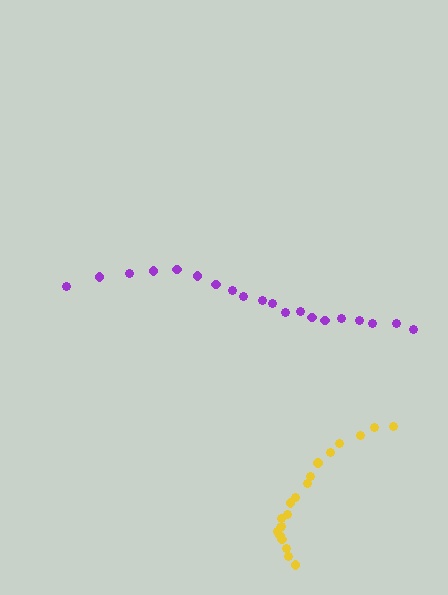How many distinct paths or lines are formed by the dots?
There are 2 distinct paths.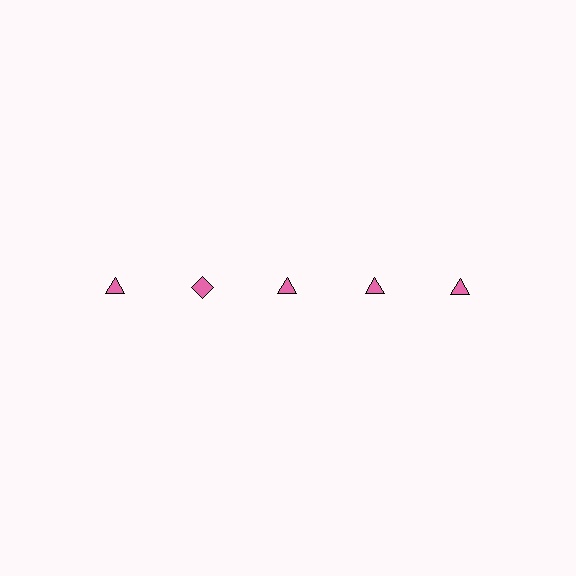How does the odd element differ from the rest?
It has a different shape: diamond instead of triangle.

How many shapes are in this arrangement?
There are 5 shapes arranged in a grid pattern.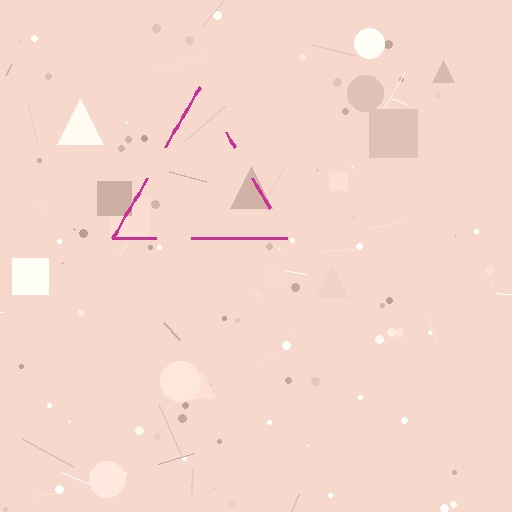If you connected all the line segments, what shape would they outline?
They would outline a triangle.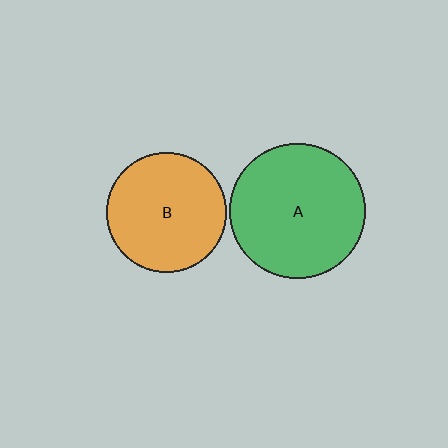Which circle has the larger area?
Circle A (green).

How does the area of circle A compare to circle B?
Approximately 1.3 times.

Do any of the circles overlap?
No, none of the circles overlap.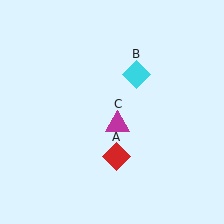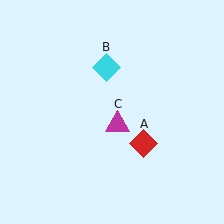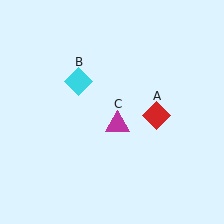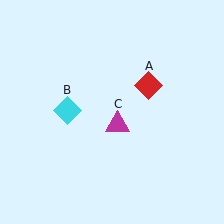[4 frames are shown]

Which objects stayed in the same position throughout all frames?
Magenta triangle (object C) remained stationary.